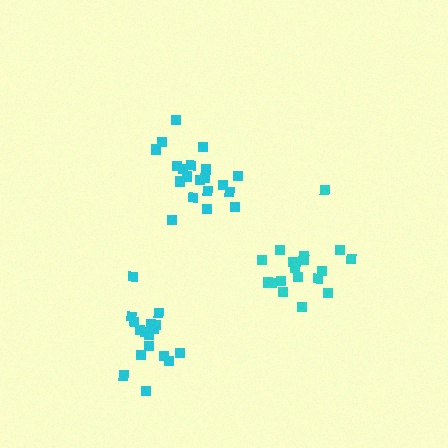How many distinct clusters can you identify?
There are 3 distinct clusters.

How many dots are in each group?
Group 1: 18 dots, Group 2: 20 dots, Group 3: 19 dots (57 total).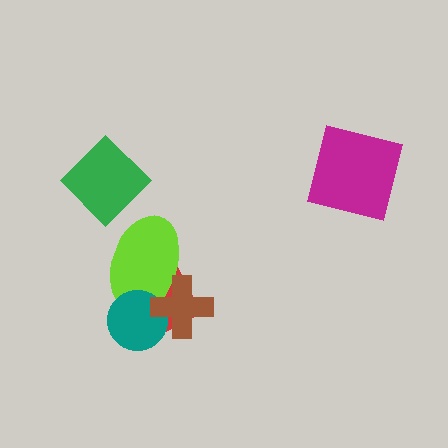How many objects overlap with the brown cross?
3 objects overlap with the brown cross.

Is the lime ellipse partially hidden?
Yes, it is partially covered by another shape.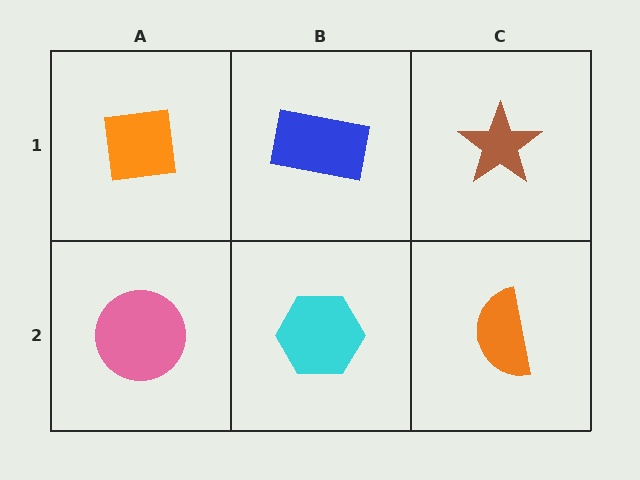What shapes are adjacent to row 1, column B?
A cyan hexagon (row 2, column B), an orange square (row 1, column A), a brown star (row 1, column C).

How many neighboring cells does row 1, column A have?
2.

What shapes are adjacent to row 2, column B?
A blue rectangle (row 1, column B), a pink circle (row 2, column A), an orange semicircle (row 2, column C).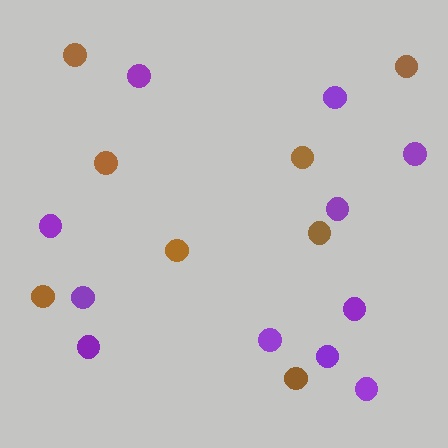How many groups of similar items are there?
There are 2 groups: one group of brown circles (8) and one group of purple circles (11).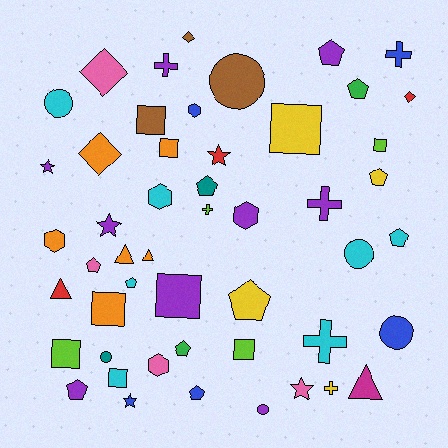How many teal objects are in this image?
There are 2 teal objects.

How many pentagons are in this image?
There are 11 pentagons.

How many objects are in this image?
There are 50 objects.